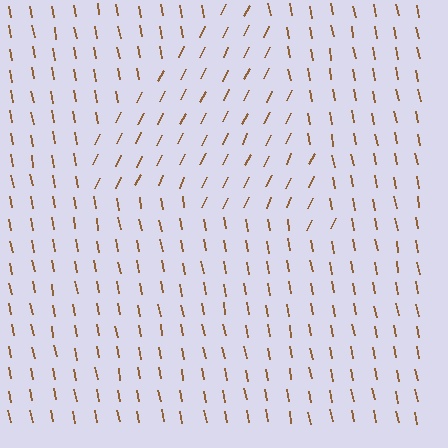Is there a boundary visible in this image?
Yes, there is a texture boundary formed by a change in line orientation.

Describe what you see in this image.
The image is filled with small brown line segments. A triangle region in the image has lines oriented differently from the surrounding lines, creating a visible texture boundary.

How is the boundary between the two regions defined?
The boundary is defined purely by a change in line orientation (approximately 36 degrees difference). All lines are the same color and thickness.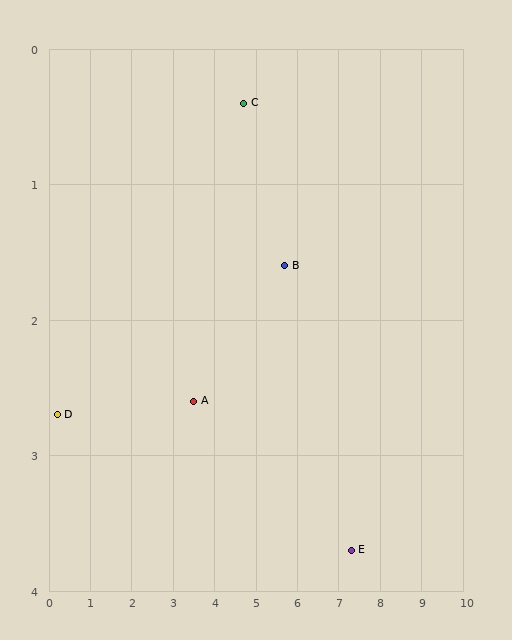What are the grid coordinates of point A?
Point A is at approximately (3.5, 2.6).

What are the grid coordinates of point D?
Point D is at approximately (0.2, 2.7).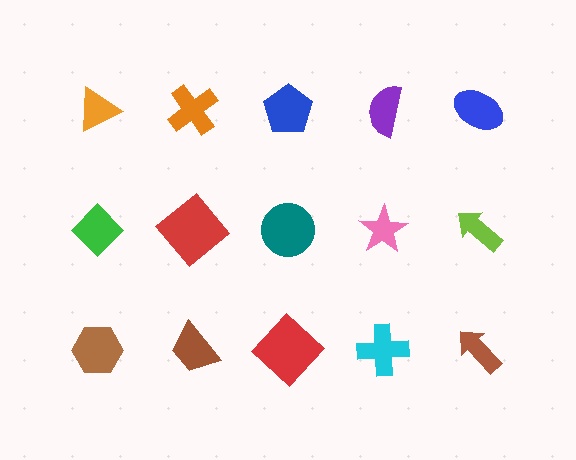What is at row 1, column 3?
A blue pentagon.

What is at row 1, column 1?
An orange triangle.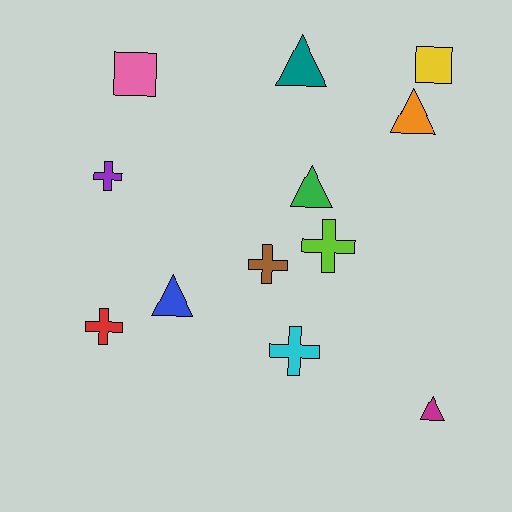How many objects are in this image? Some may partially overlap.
There are 12 objects.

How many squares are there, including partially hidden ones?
There are 2 squares.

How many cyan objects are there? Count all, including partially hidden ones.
There is 1 cyan object.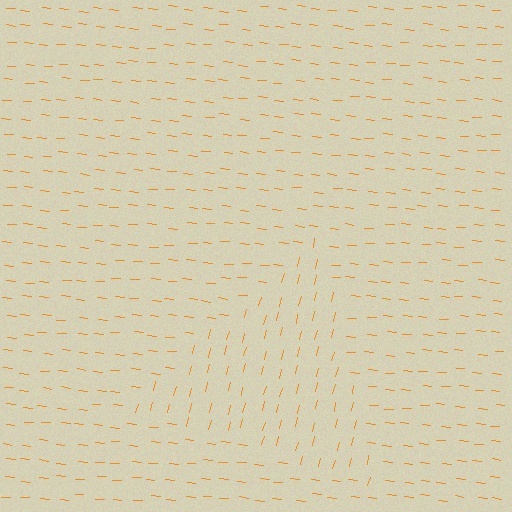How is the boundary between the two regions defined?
The boundary is defined purely by a change in line orientation (approximately 80 degrees difference). All lines are the same color and thickness.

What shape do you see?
I see a triangle.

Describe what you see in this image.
The image is filled with small orange line segments. A triangle region in the image has lines oriented differently from the surrounding lines, creating a visible texture boundary.